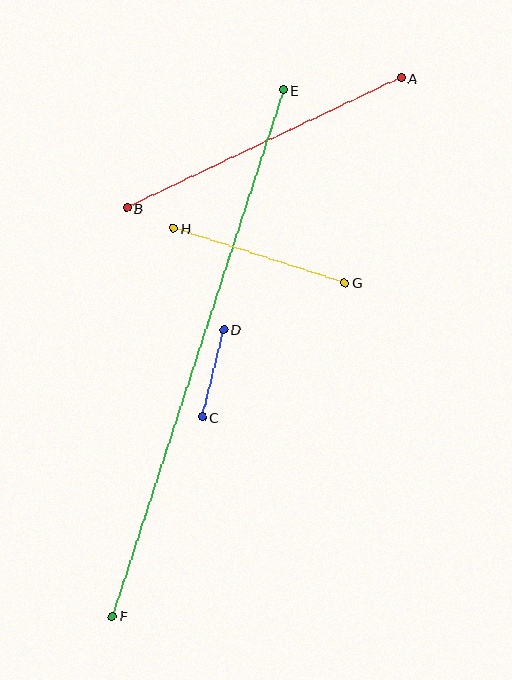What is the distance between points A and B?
The distance is approximately 303 pixels.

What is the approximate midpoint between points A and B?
The midpoint is at approximately (264, 143) pixels.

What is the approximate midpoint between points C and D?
The midpoint is at approximately (213, 373) pixels.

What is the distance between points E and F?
The distance is approximately 554 pixels.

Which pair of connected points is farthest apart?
Points E and F are farthest apart.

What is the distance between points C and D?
The distance is approximately 90 pixels.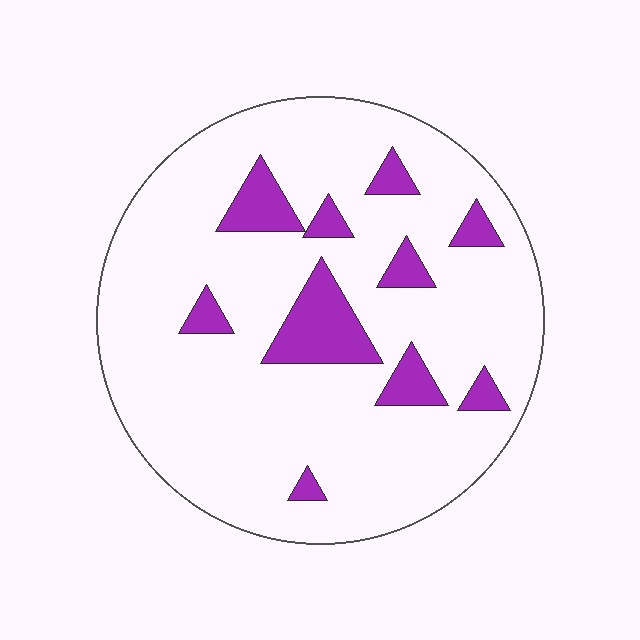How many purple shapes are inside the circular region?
10.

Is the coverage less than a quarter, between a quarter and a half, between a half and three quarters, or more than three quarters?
Less than a quarter.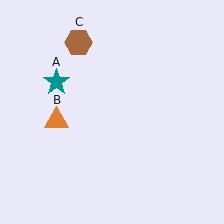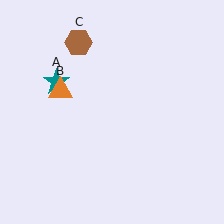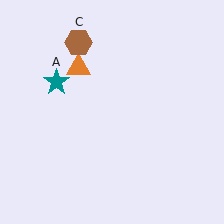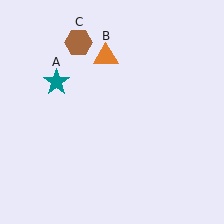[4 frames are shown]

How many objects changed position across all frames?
1 object changed position: orange triangle (object B).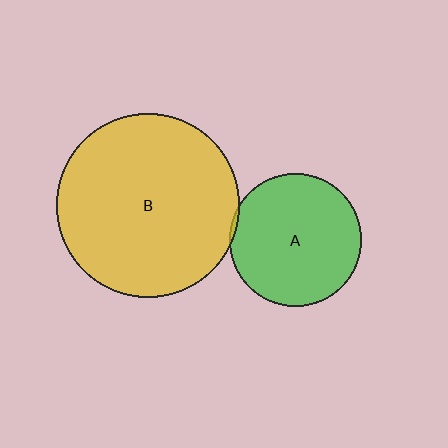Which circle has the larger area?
Circle B (yellow).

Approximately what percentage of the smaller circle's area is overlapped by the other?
Approximately 5%.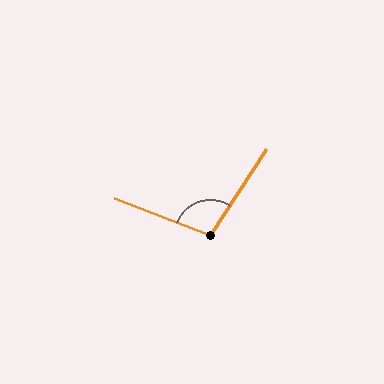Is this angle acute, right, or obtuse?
It is obtuse.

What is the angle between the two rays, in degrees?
Approximately 103 degrees.